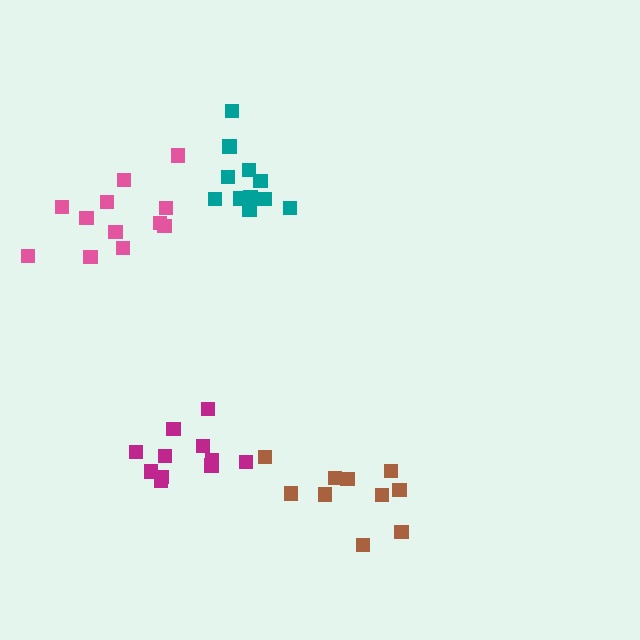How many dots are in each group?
Group 1: 12 dots, Group 2: 11 dots, Group 3: 10 dots, Group 4: 11 dots (44 total).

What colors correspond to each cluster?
The clusters are colored: pink, teal, brown, magenta.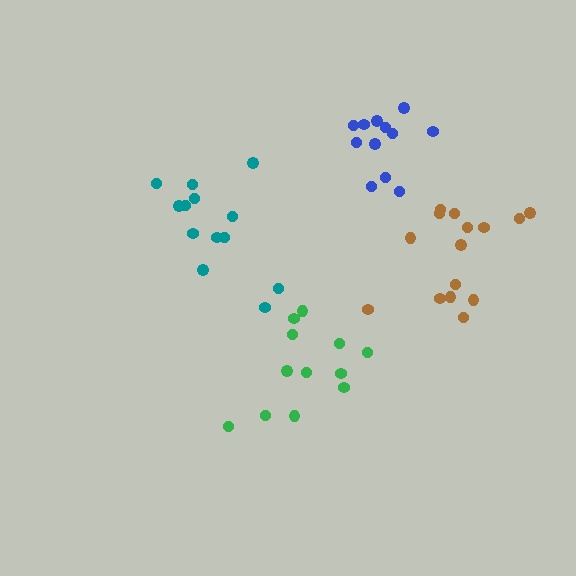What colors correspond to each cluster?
The clusters are colored: teal, green, blue, brown.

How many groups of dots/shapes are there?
There are 4 groups.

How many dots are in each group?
Group 1: 13 dots, Group 2: 12 dots, Group 3: 12 dots, Group 4: 15 dots (52 total).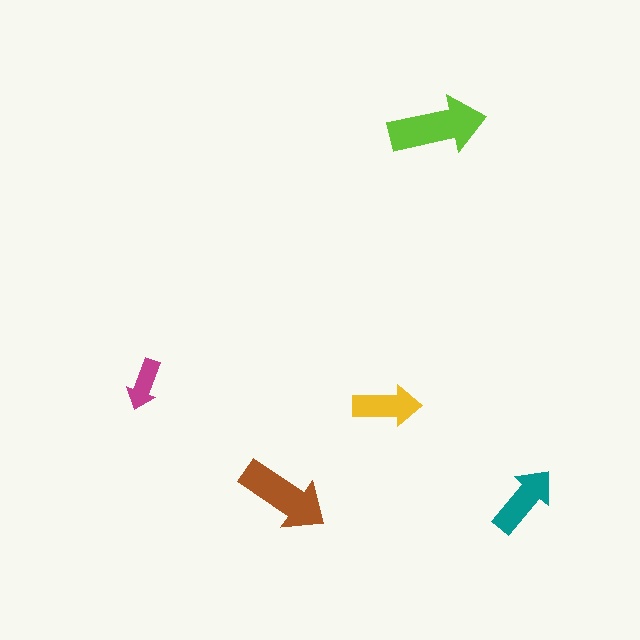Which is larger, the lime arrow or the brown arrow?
The lime one.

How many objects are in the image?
There are 5 objects in the image.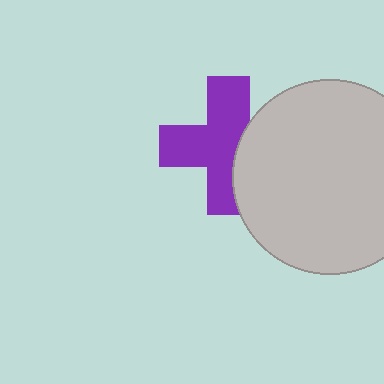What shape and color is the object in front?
The object in front is a light gray circle.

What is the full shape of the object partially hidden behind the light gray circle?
The partially hidden object is a purple cross.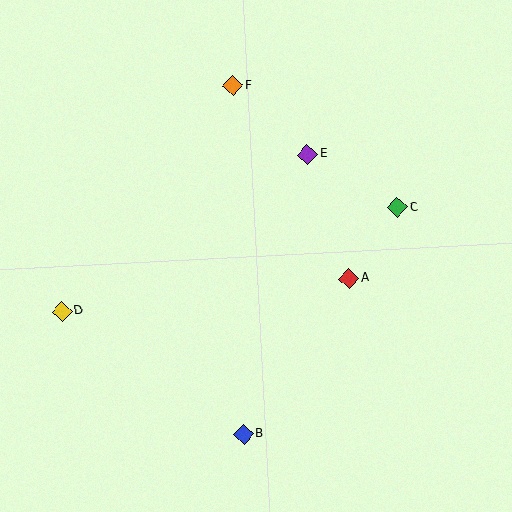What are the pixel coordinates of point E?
Point E is at (308, 155).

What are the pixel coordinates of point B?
Point B is at (243, 434).